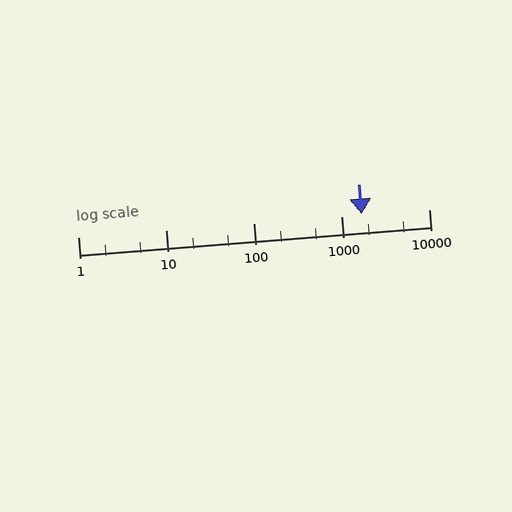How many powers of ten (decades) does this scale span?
The scale spans 4 decades, from 1 to 10000.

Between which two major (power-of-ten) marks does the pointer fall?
The pointer is between 1000 and 10000.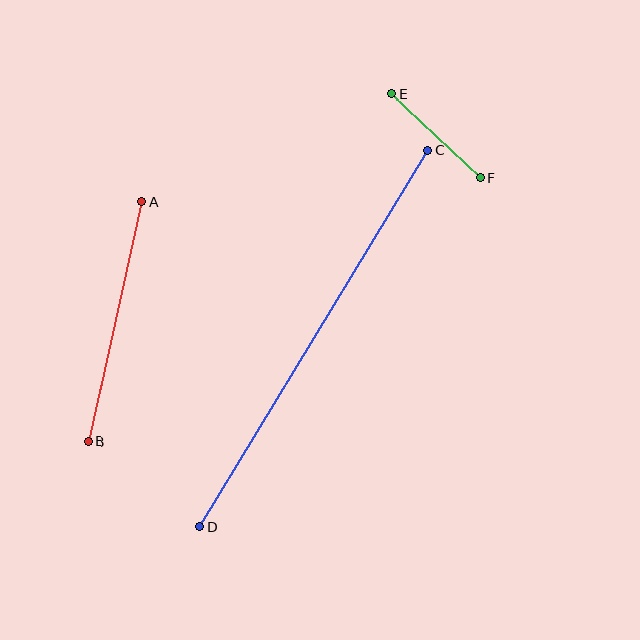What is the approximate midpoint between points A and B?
The midpoint is at approximately (115, 322) pixels.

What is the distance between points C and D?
The distance is approximately 440 pixels.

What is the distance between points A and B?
The distance is approximately 247 pixels.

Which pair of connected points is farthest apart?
Points C and D are farthest apart.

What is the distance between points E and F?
The distance is approximately 123 pixels.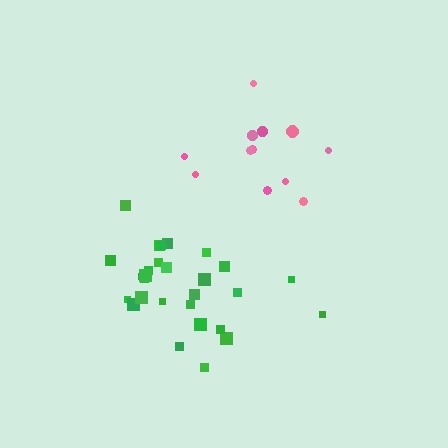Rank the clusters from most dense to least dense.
green, pink.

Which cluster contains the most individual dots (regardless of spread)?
Green (28).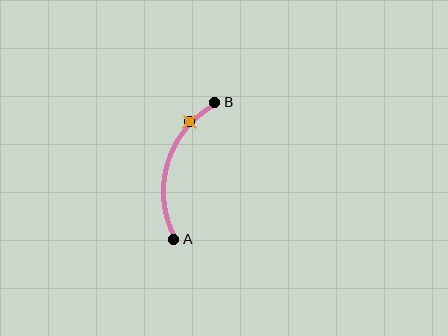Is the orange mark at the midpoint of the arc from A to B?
No. The orange mark lies on the arc but is closer to endpoint B. The arc midpoint would be at the point on the curve equidistant along the arc from both A and B.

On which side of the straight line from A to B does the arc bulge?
The arc bulges to the left of the straight line connecting A and B.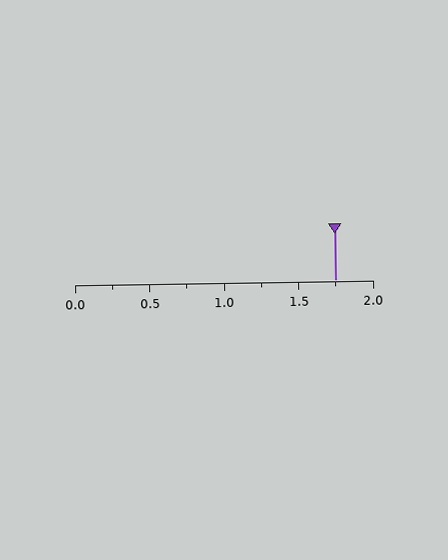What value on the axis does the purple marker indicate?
The marker indicates approximately 1.75.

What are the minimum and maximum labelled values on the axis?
The axis runs from 0.0 to 2.0.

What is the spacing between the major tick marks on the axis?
The major ticks are spaced 0.5 apart.